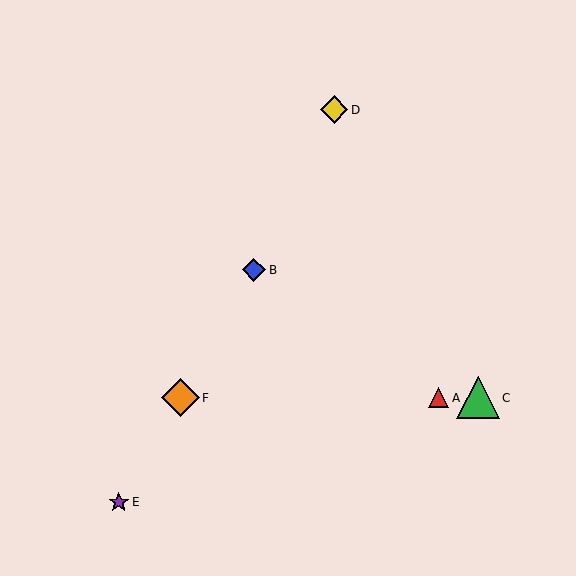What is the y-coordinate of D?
Object D is at y≈110.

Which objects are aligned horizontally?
Objects A, C, F are aligned horizontally.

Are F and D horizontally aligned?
No, F is at y≈398 and D is at y≈110.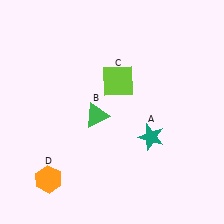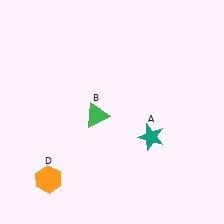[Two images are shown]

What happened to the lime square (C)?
The lime square (C) was removed in Image 2. It was in the top-right area of Image 1.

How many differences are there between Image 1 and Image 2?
There is 1 difference between the two images.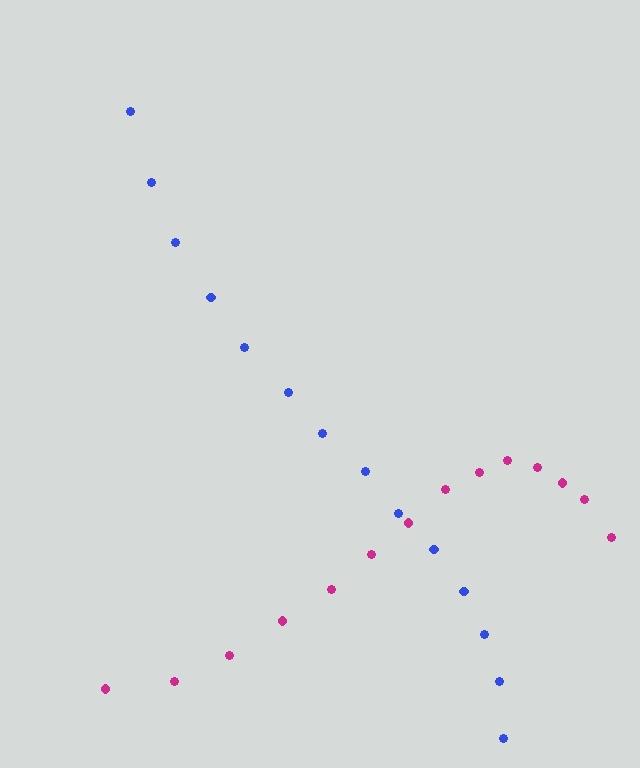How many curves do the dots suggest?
There are 2 distinct paths.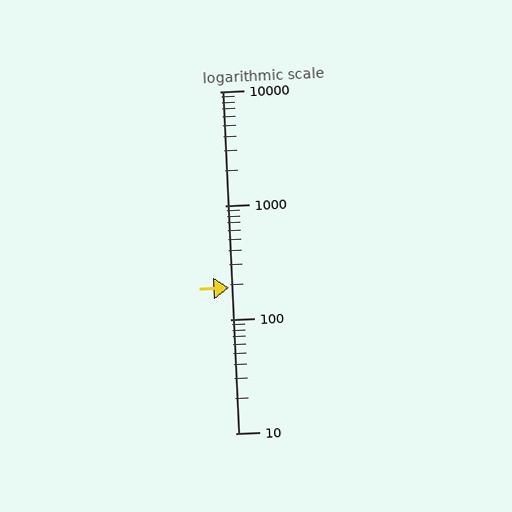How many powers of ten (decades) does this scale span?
The scale spans 3 decades, from 10 to 10000.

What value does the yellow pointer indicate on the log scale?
The pointer indicates approximately 190.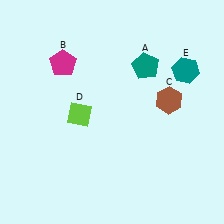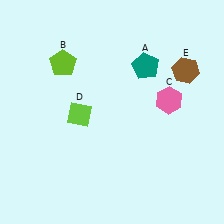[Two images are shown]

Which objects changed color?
B changed from magenta to lime. C changed from brown to pink. E changed from teal to brown.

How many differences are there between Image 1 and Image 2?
There are 3 differences between the two images.